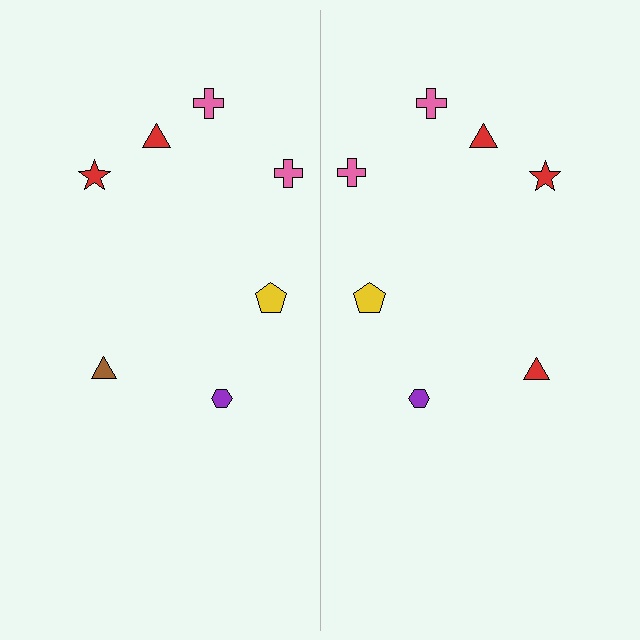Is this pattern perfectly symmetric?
No, the pattern is not perfectly symmetric. The red triangle on the right side breaks the symmetry — its mirror counterpart is brown.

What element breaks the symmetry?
The red triangle on the right side breaks the symmetry — its mirror counterpart is brown.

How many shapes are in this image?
There are 14 shapes in this image.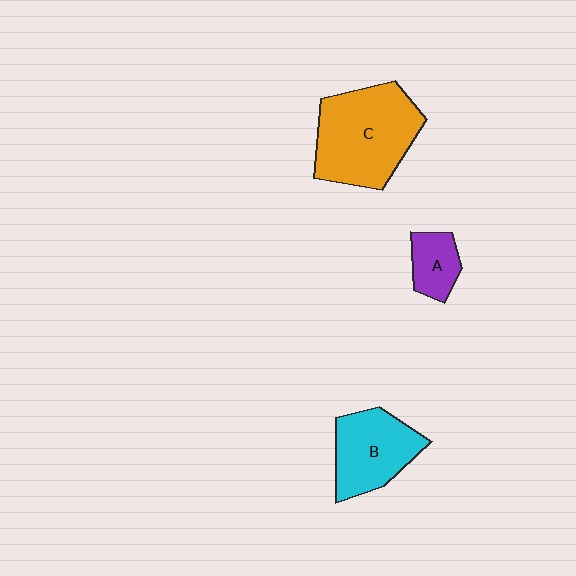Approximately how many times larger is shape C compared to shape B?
Approximately 1.5 times.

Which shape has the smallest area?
Shape A (purple).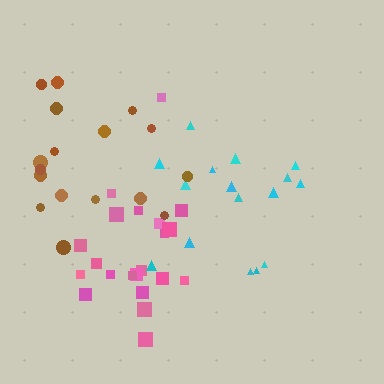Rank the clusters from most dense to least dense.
pink, brown, cyan.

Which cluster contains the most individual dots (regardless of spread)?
Pink (21).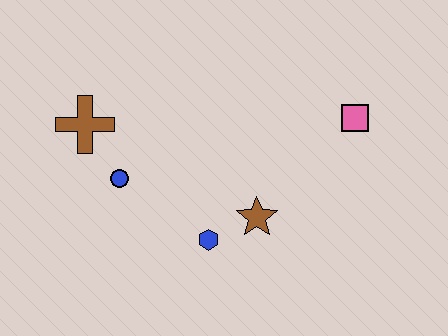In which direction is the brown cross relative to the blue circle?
The brown cross is above the blue circle.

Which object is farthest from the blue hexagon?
The pink square is farthest from the blue hexagon.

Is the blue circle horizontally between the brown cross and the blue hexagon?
Yes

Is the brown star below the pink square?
Yes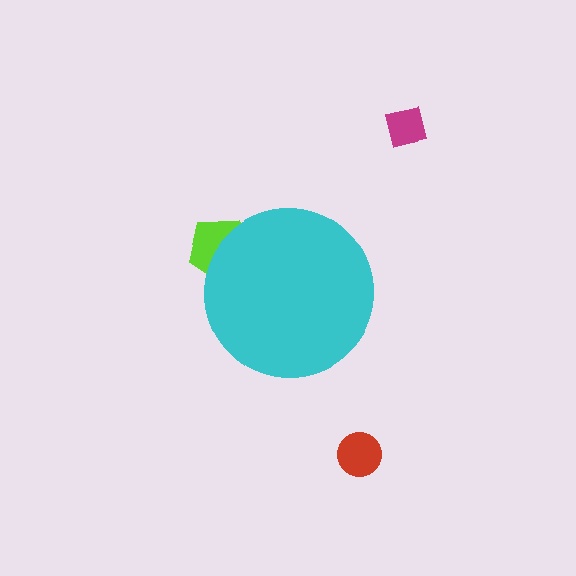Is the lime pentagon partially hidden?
Yes, the lime pentagon is partially hidden behind the cyan circle.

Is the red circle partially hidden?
No, the red circle is fully visible.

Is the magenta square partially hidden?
No, the magenta square is fully visible.